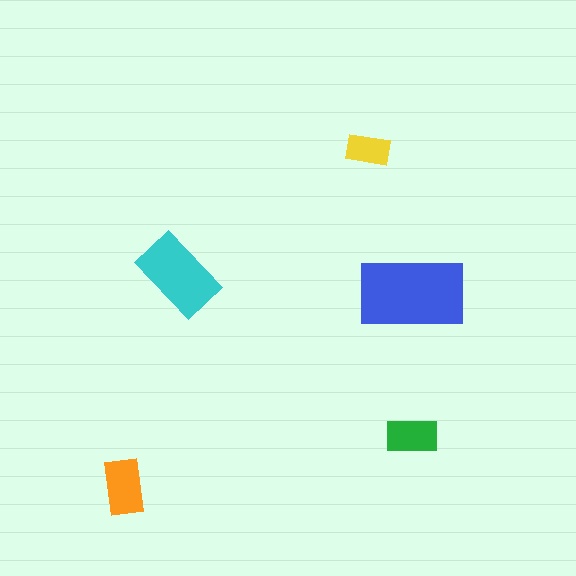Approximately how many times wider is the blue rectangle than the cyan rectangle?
About 1.5 times wider.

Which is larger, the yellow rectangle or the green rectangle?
The green one.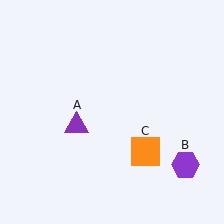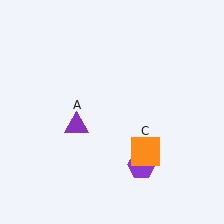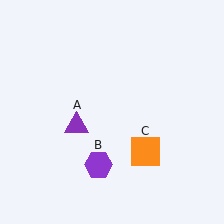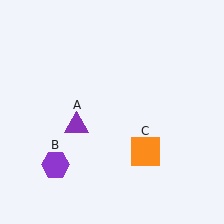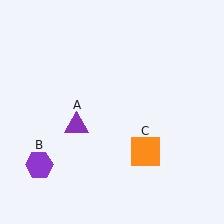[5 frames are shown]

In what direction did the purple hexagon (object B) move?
The purple hexagon (object B) moved left.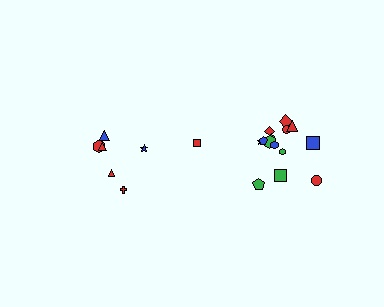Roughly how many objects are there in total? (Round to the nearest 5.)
Roughly 20 objects in total.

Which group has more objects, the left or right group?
The right group.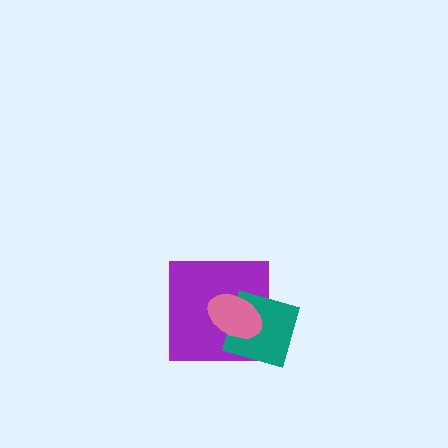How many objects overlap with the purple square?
2 objects overlap with the purple square.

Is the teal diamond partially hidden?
Yes, it is partially covered by another shape.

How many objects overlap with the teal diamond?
2 objects overlap with the teal diamond.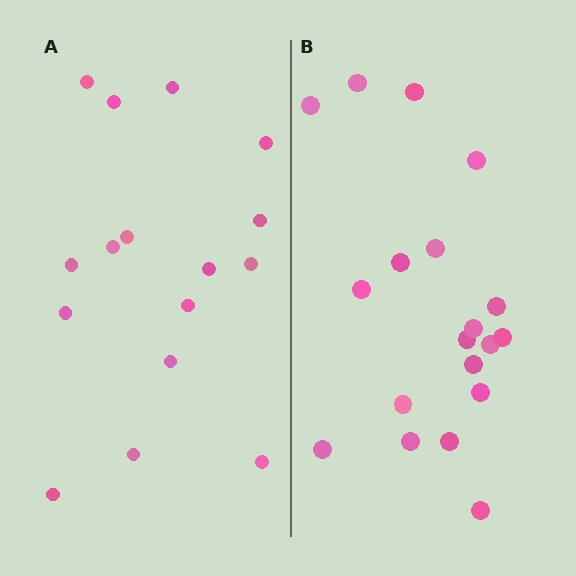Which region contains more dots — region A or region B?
Region B (the right region) has more dots.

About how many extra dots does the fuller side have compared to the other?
Region B has just a few more — roughly 2 or 3 more dots than region A.